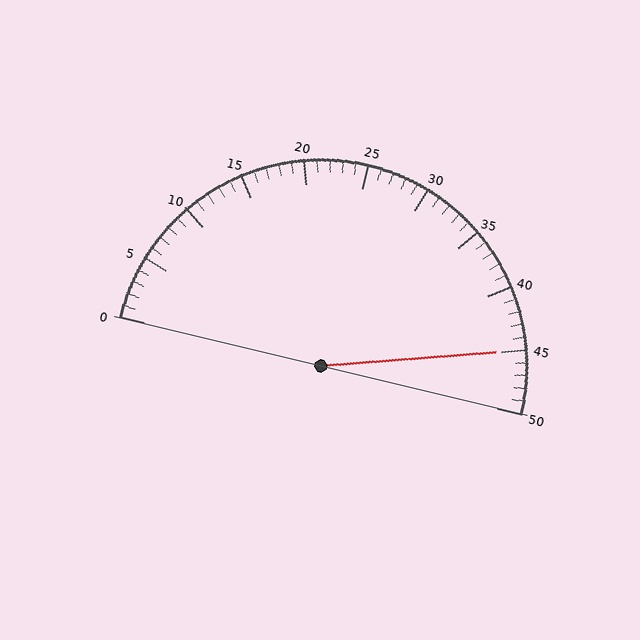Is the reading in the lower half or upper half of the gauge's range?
The reading is in the upper half of the range (0 to 50).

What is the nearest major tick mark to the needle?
The nearest major tick mark is 45.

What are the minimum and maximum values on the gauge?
The gauge ranges from 0 to 50.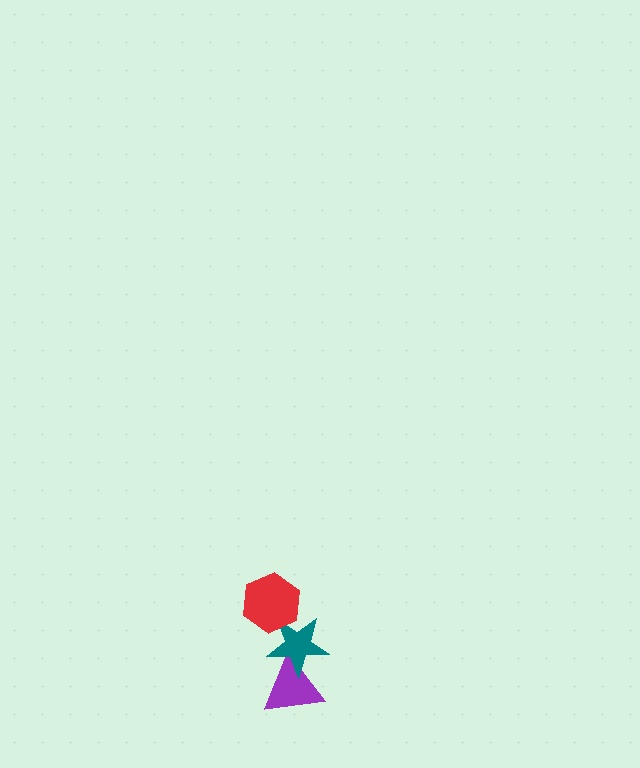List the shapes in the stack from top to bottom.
From top to bottom: the red hexagon, the teal star, the purple triangle.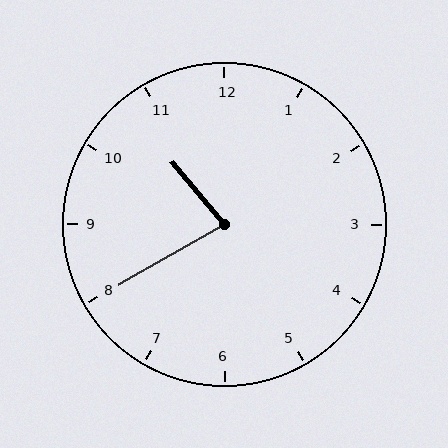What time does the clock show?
10:40.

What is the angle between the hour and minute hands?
Approximately 80 degrees.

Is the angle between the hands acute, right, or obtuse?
It is acute.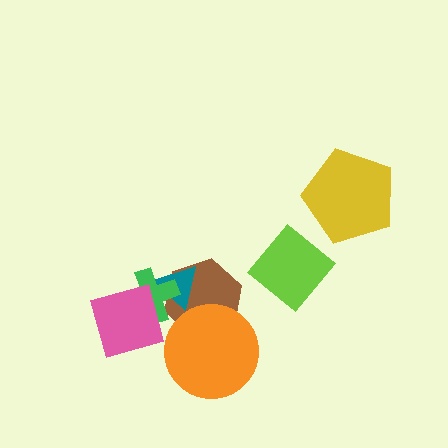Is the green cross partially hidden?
Yes, it is partially covered by another shape.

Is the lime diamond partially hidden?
No, no other shape covers it.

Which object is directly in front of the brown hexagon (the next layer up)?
The teal triangle is directly in front of the brown hexagon.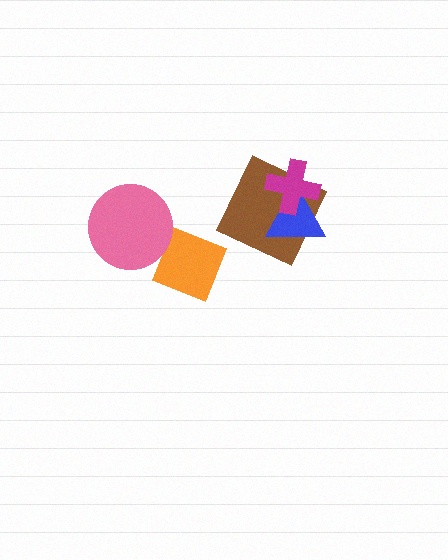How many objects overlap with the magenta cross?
2 objects overlap with the magenta cross.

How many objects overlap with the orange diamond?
1 object overlaps with the orange diamond.